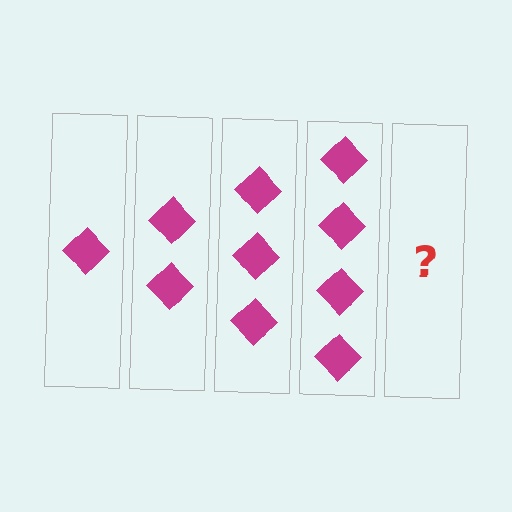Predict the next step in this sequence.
The next step is 5 diamonds.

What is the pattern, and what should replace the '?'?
The pattern is that each step adds one more diamond. The '?' should be 5 diamonds.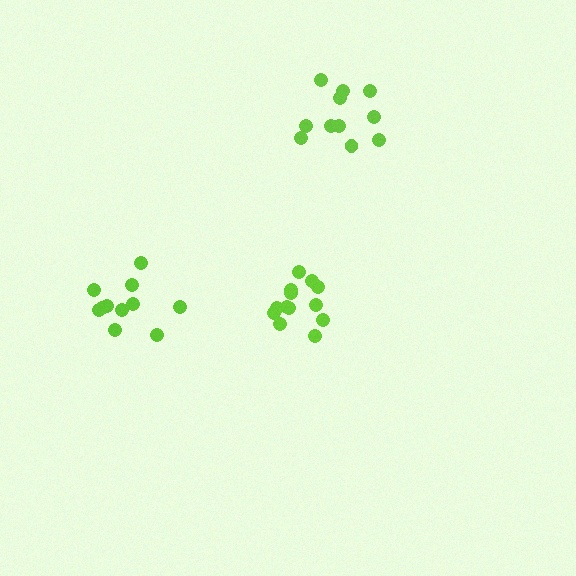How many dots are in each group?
Group 1: 14 dots, Group 2: 11 dots, Group 3: 11 dots (36 total).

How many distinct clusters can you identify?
There are 3 distinct clusters.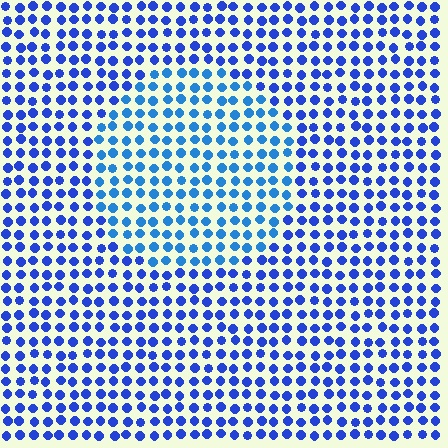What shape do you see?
I see a circle.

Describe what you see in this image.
The image is filled with small blue elements in a uniform arrangement. A circle-shaped region is visible where the elements are tinted to a slightly different hue, forming a subtle color boundary.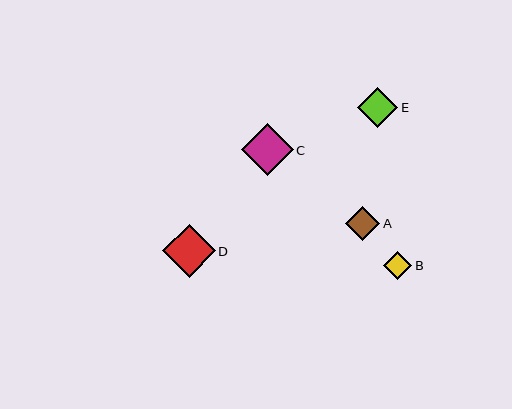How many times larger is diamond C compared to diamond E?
Diamond C is approximately 1.3 times the size of diamond E.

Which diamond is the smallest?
Diamond B is the smallest with a size of approximately 28 pixels.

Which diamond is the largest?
Diamond D is the largest with a size of approximately 52 pixels.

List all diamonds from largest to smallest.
From largest to smallest: D, C, E, A, B.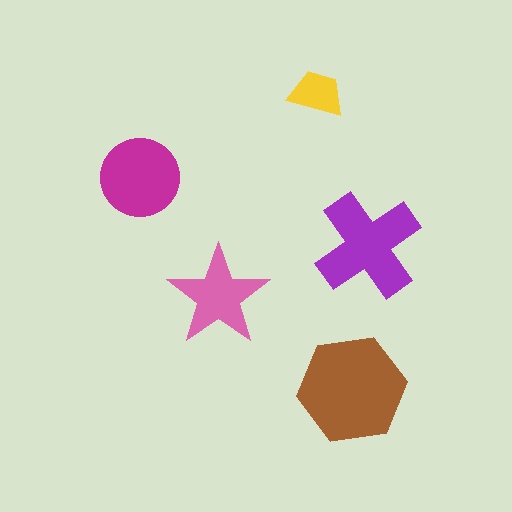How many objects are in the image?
There are 5 objects in the image.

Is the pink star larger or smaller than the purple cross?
Smaller.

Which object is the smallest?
The yellow trapezoid.